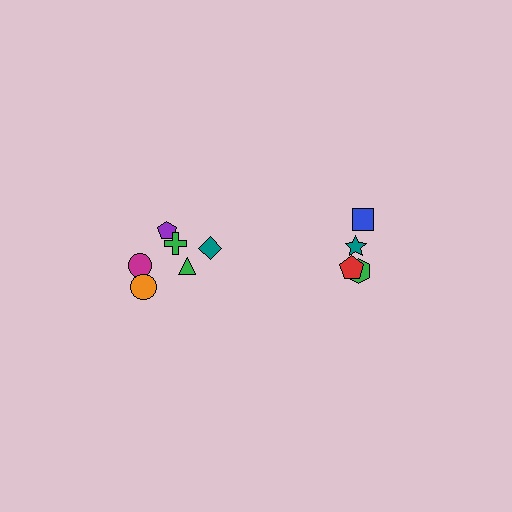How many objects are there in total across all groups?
There are 10 objects.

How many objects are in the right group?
There are 4 objects.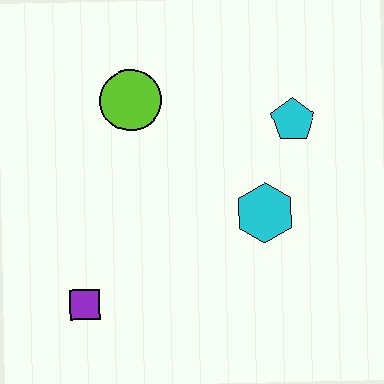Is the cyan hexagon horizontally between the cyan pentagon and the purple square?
Yes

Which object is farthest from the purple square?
The cyan pentagon is farthest from the purple square.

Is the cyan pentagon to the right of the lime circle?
Yes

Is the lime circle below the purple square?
No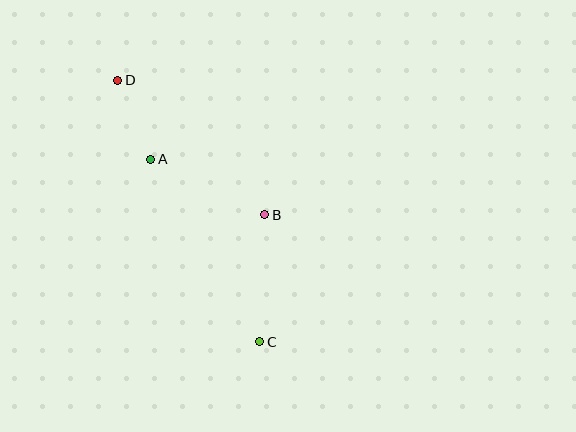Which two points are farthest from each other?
Points C and D are farthest from each other.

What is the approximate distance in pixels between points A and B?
The distance between A and B is approximately 127 pixels.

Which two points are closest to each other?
Points A and D are closest to each other.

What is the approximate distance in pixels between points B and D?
The distance between B and D is approximately 200 pixels.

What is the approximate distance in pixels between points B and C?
The distance between B and C is approximately 127 pixels.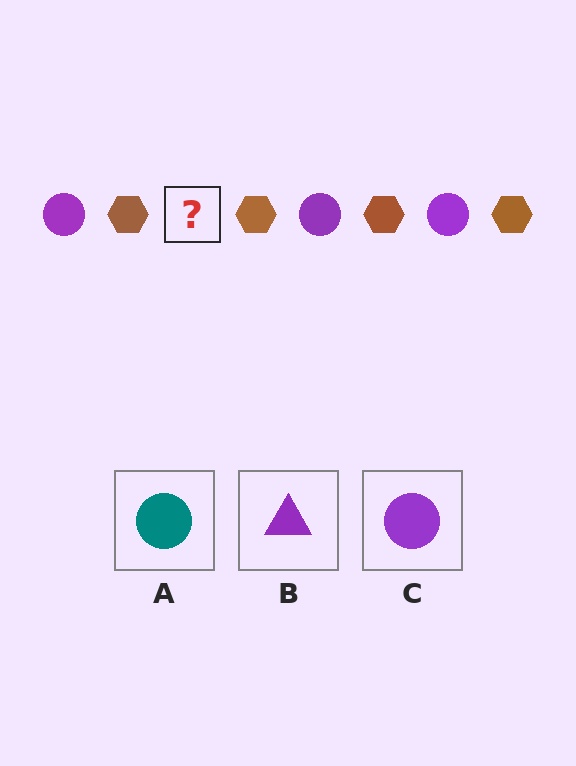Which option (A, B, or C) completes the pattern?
C.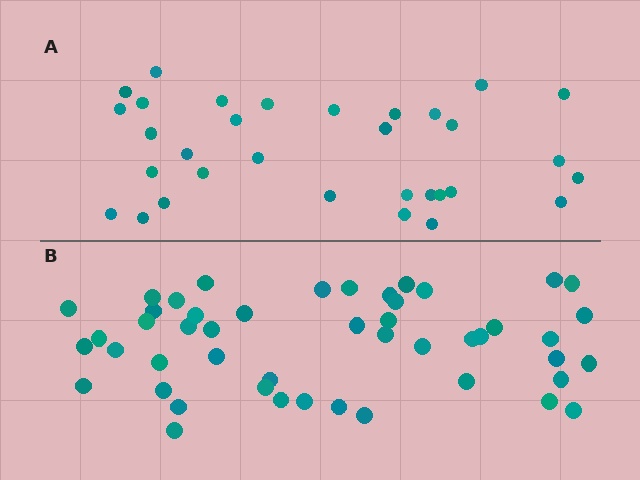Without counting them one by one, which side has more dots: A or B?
Region B (the bottom region) has more dots.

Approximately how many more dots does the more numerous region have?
Region B has approximately 15 more dots than region A.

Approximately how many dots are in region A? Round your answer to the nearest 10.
About 30 dots. (The exact count is 32, which rounds to 30.)